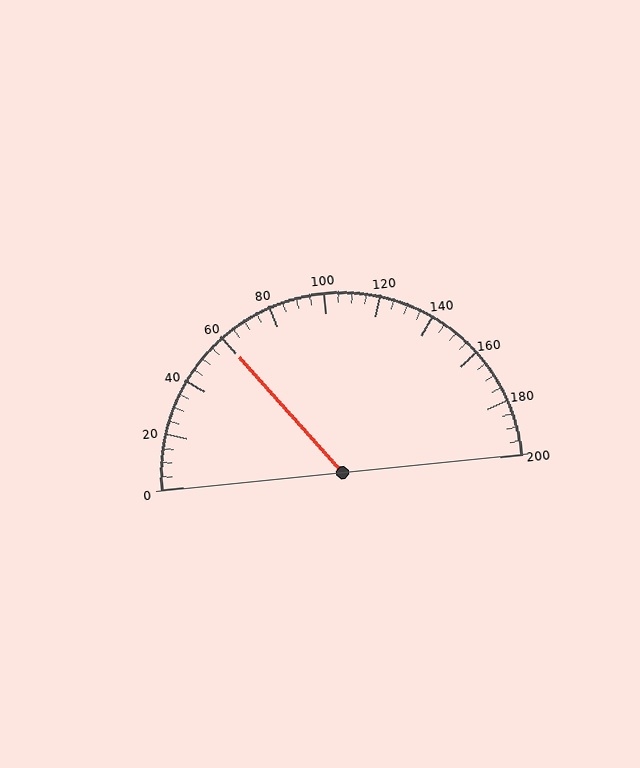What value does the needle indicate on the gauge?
The needle indicates approximately 60.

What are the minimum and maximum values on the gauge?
The gauge ranges from 0 to 200.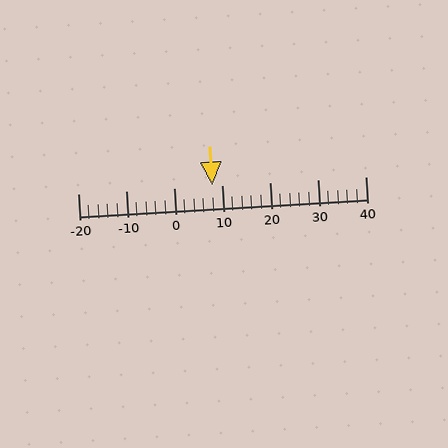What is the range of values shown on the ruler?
The ruler shows values from -20 to 40.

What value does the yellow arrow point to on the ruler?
The yellow arrow points to approximately 8.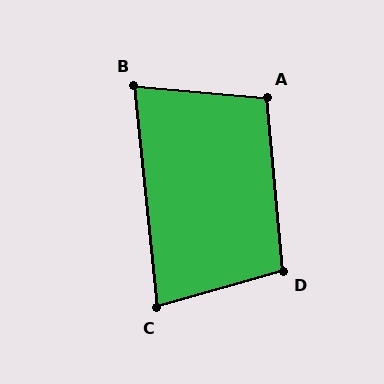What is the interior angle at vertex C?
Approximately 80 degrees (acute).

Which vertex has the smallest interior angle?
B, at approximately 79 degrees.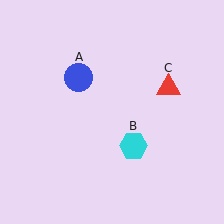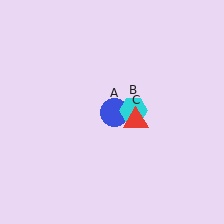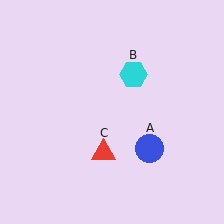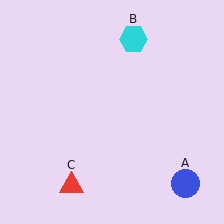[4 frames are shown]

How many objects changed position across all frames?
3 objects changed position: blue circle (object A), cyan hexagon (object B), red triangle (object C).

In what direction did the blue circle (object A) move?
The blue circle (object A) moved down and to the right.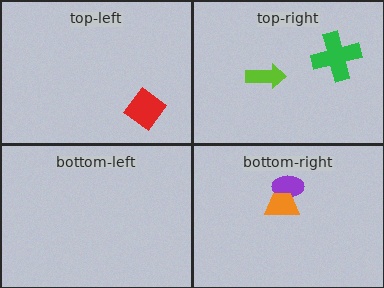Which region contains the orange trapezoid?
The bottom-right region.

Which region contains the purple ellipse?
The bottom-right region.